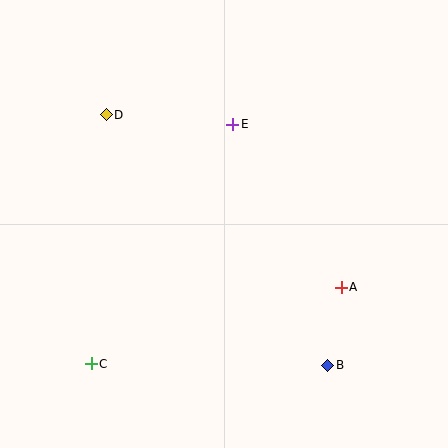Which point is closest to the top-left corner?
Point D is closest to the top-left corner.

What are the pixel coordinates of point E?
Point E is at (233, 124).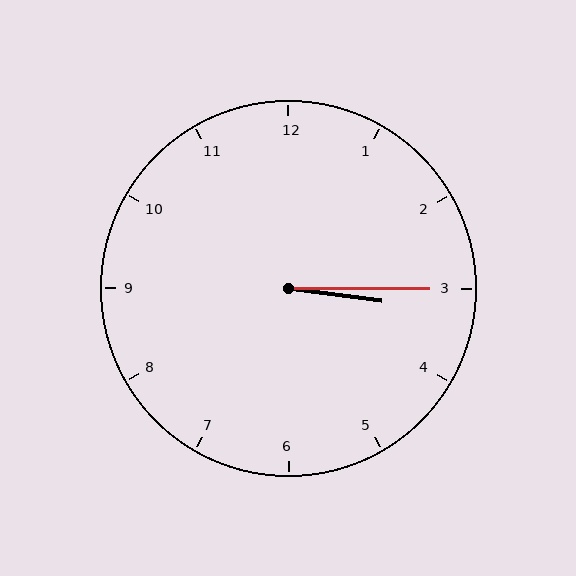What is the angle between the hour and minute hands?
Approximately 8 degrees.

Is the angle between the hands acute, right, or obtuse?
It is acute.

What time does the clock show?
3:15.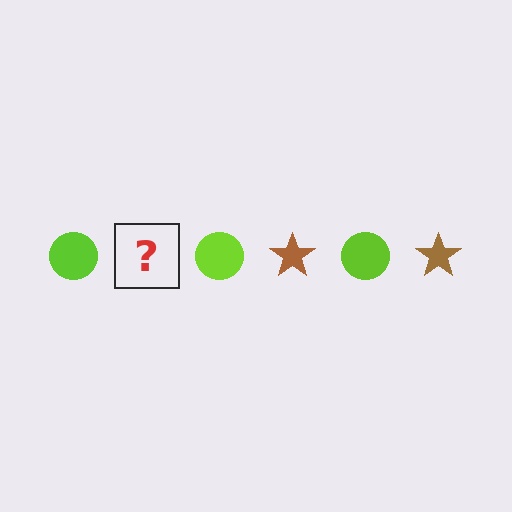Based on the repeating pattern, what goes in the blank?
The blank should be a brown star.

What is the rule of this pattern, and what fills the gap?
The rule is that the pattern alternates between lime circle and brown star. The gap should be filled with a brown star.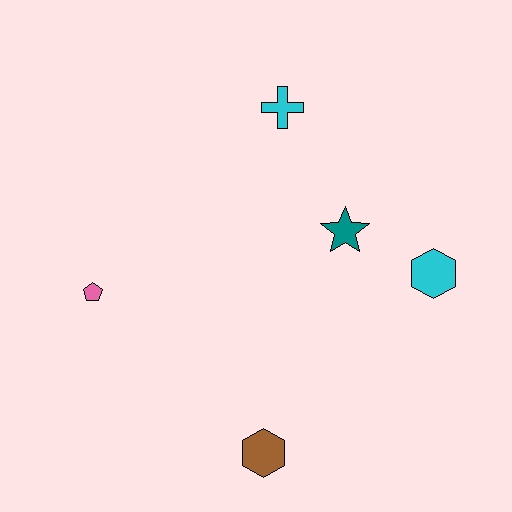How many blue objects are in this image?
There are no blue objects.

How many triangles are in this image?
There are no triangles.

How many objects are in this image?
There are 5 objects.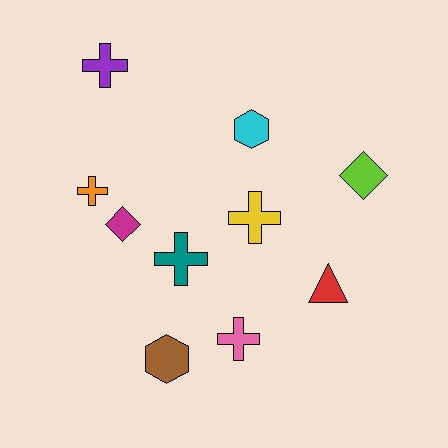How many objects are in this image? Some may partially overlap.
There are 10 objects.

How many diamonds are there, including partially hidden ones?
There are 2 diamonds.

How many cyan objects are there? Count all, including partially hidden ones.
There is 1 cyan object.